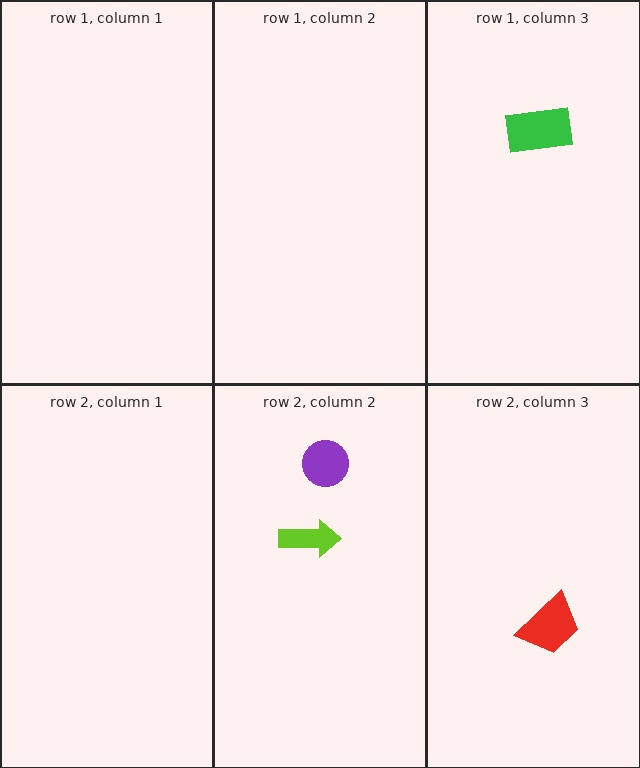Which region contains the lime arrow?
The row 2, column 2 region.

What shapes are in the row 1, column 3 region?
The green rectangle.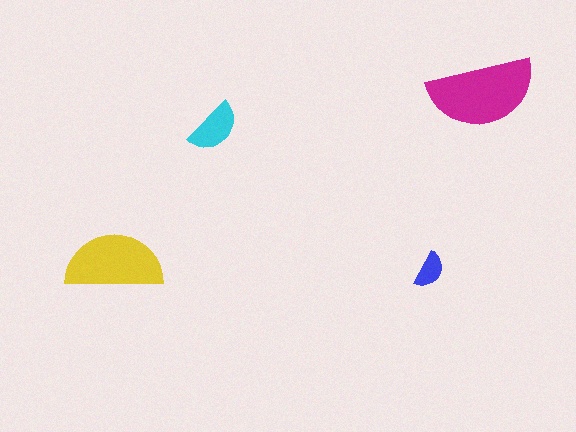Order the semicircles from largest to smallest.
the magenta one, the yellow one, the cyan one, the blue one.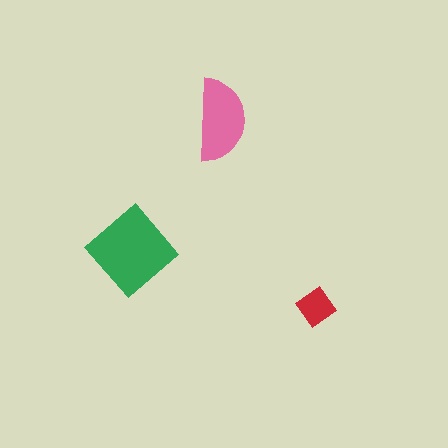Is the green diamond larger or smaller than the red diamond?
Larger.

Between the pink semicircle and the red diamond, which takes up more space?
The pink semicircle.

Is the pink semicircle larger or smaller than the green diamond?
Smaller.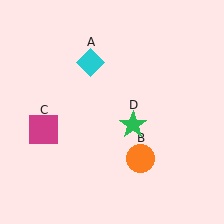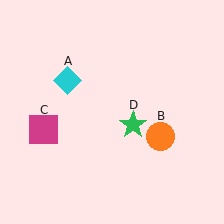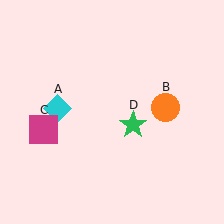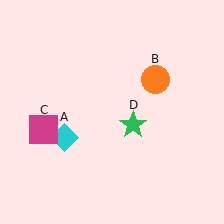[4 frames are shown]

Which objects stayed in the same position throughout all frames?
Magenta square (object C) and green star (object D) remained stationary.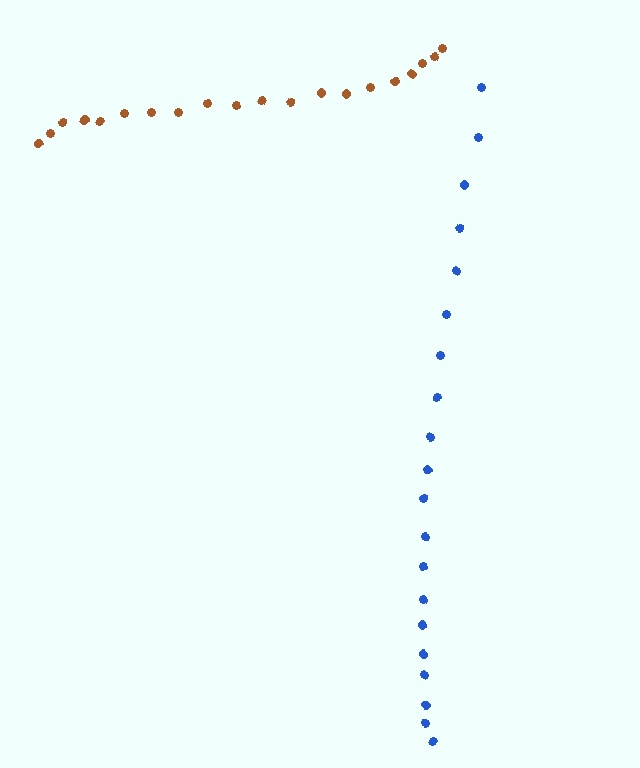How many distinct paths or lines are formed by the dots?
There are 2 distinct paths.